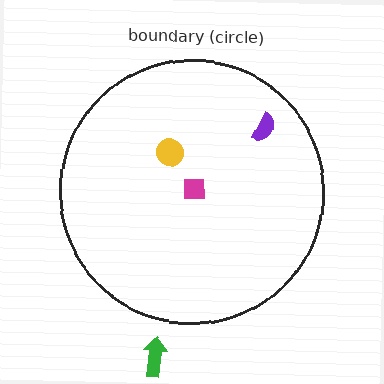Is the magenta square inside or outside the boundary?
Inside.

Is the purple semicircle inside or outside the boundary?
Inside.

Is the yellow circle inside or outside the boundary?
Inside.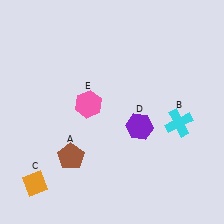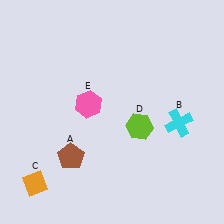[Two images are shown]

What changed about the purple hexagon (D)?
In Image 1, D is purple. In Image 2, it changed to lime.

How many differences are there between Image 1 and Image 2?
There is 1 difference between the two images.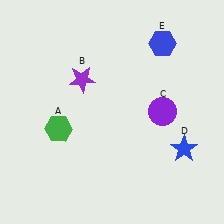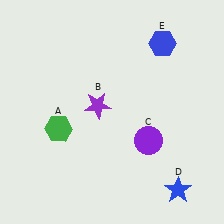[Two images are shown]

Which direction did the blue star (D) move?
The blue star (D) moved down.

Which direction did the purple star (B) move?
The purple star (B) moved down.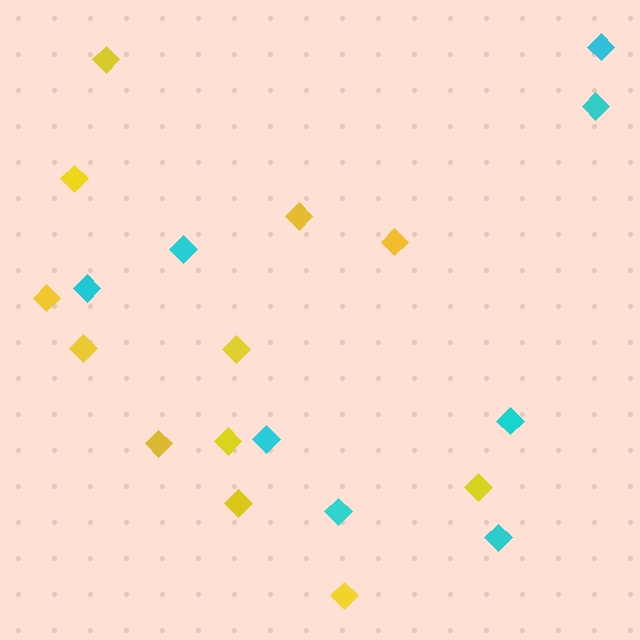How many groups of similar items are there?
There are 2 groups: one group of cyan diamonds (8) and one group of yellow diamonds (12).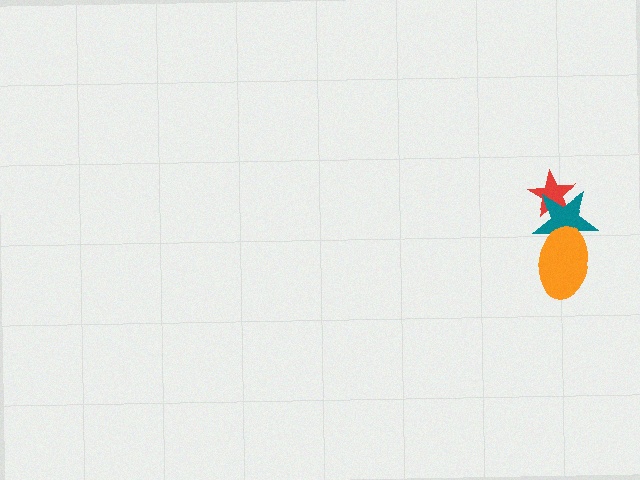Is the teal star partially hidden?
Yes, it is partially covered by another shape.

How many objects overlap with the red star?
1 object overlaps with the red star.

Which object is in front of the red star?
The teal star is in front of the red star.